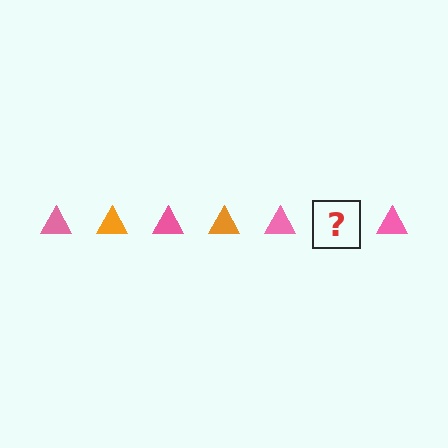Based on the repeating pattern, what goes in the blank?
The blank should be an orange triangle.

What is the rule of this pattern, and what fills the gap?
The rule is that the pattern cycles through pink, orange triangles. The gap should be filled with an orange triangle.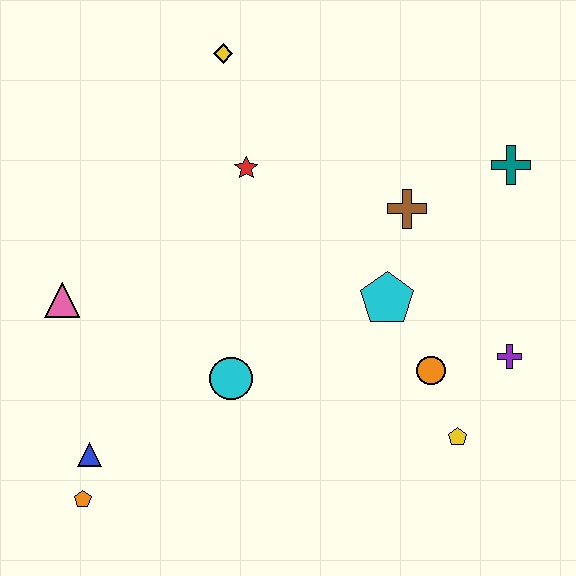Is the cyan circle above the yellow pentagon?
Yes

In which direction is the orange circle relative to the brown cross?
The orange circle is below the brown cross.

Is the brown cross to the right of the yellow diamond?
Yes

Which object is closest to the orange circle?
The yellow pentagon is closest to the orange circle.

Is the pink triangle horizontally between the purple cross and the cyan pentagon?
No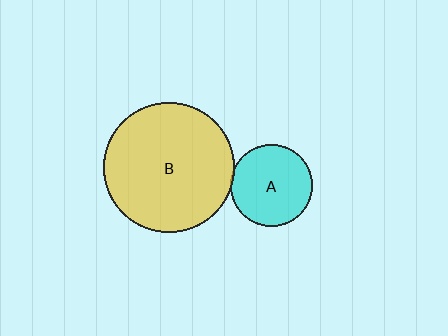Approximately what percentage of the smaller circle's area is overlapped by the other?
Approximately 5%.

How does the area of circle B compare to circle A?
Approximately 2.6 times.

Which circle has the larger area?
Circle B (yellow).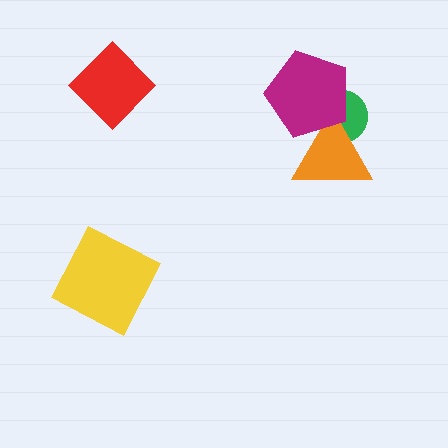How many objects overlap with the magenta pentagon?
2 objects overlap with the magenta pentagon.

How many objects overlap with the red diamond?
0 objects overlap with the red diamond.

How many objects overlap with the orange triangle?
2 objects overlap with the orange triangle.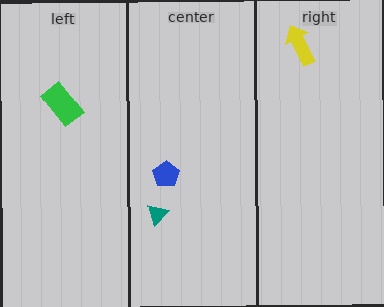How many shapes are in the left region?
1.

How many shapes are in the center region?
2.